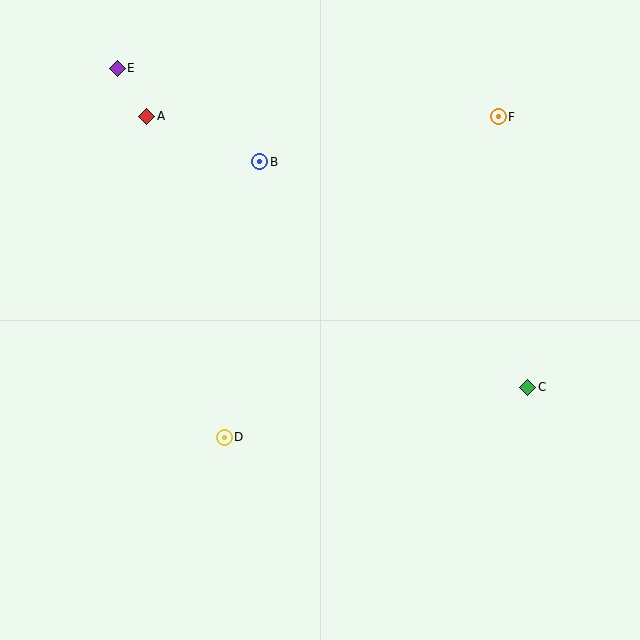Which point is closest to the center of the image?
Point D at (224, 437) is closest to the center.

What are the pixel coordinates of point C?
Point C is at (528, 387).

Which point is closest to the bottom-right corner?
Point C is closest to the bottom-right corner.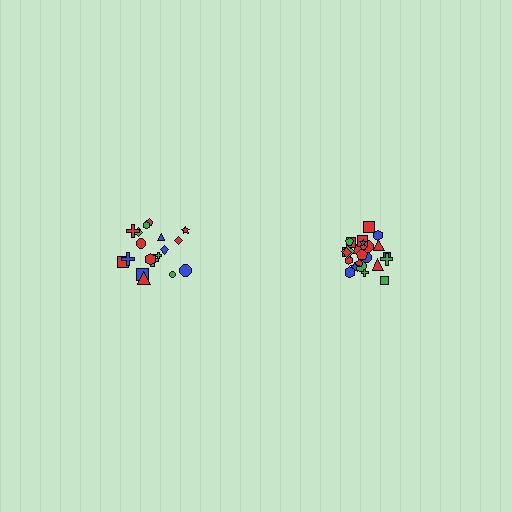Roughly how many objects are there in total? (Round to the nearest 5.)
Roughly 45 objects in total.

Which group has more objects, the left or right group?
The right group.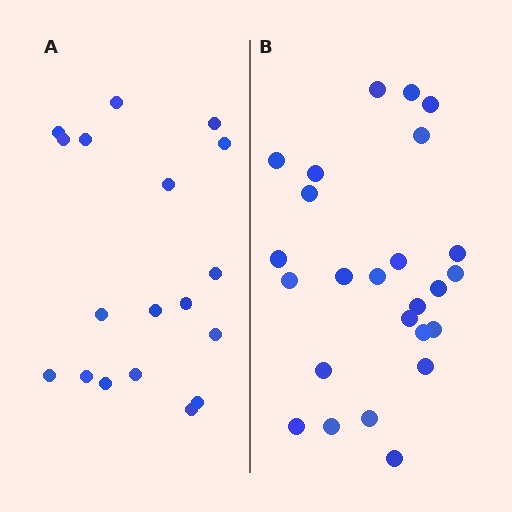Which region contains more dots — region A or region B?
Region B (the right region) has more dots.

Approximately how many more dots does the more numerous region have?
Region B has roughly 8 or so more dots than region A.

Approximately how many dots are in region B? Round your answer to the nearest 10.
About 20 dots. (The exact count is 25, which rounds to 20.)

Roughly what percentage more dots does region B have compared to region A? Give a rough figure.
About 40% more.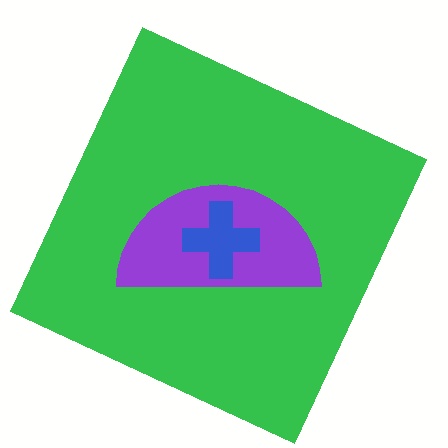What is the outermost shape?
The green square.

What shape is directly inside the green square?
The purple semicircle.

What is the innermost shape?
The blue cross.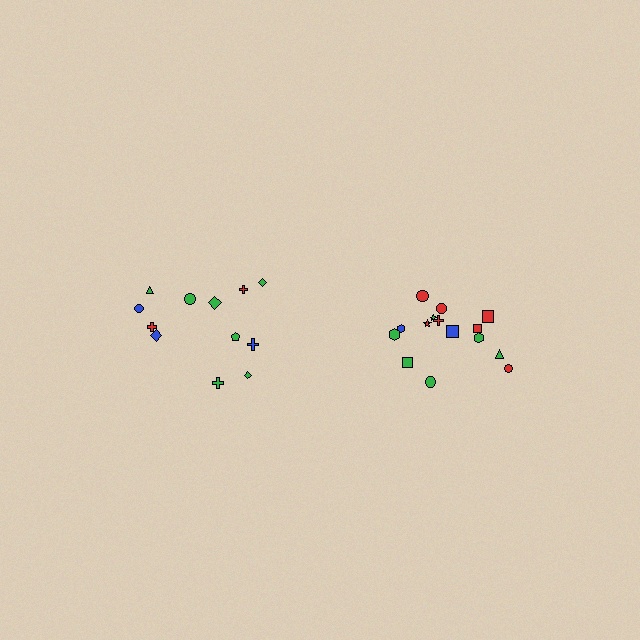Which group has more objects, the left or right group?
The right group.